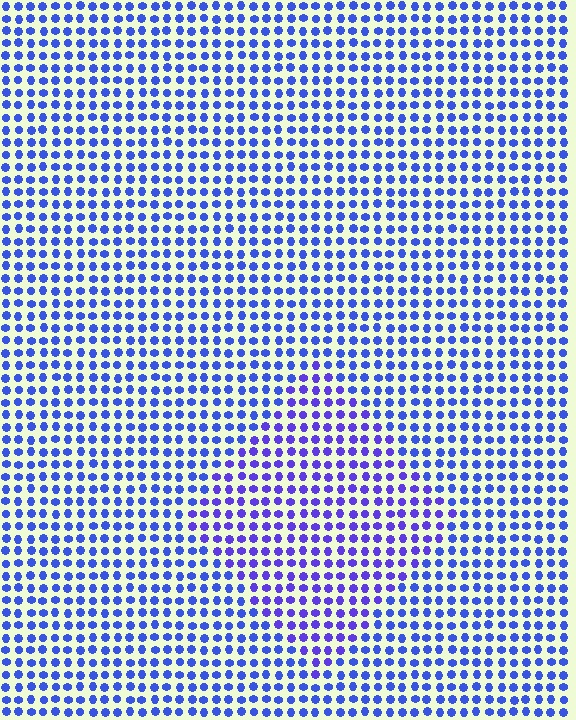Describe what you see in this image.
The image is filled with small blue elements in a uniform arrangement. A diamond-shaped region is visible where the elements are tinted to a slightly different hue, forming a subtle color boundary.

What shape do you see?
I see a diamond.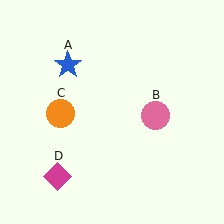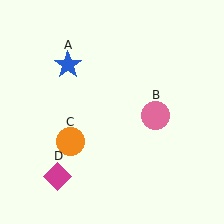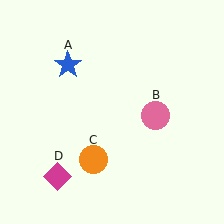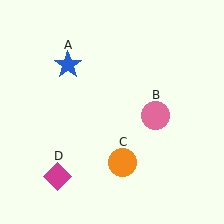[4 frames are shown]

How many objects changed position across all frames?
1 object changed position: orange circle (object C).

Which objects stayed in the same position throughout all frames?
Blue star (object A) and pink circle (object B) and magenta diamond (object D) remained stationary.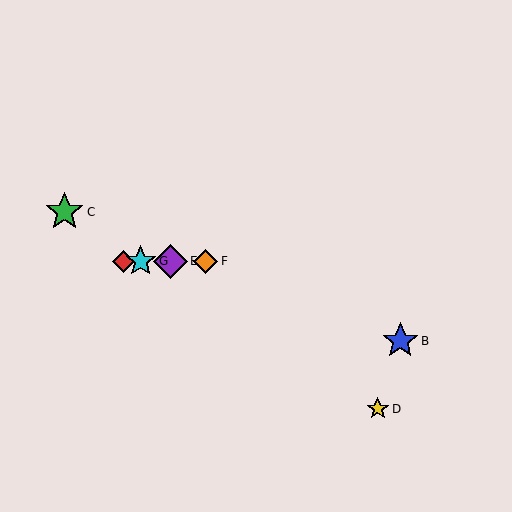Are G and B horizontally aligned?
No, G is at y≈261 and B is at y≈341.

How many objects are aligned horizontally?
4 objects (A, E, F, G) are aligned horizontally.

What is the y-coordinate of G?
Object G is at y≈261.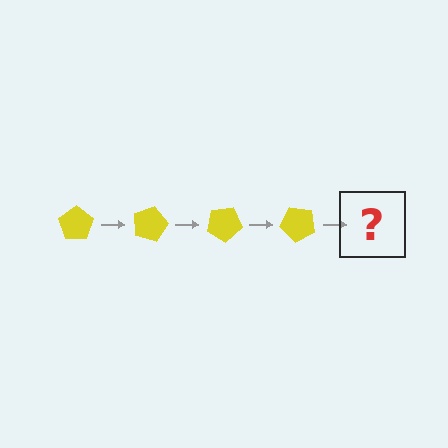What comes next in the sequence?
The next element should be a yellow pentagon rotated 60 degrees.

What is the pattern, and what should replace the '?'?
The pattern is that the pentagon rotates 15 degrees each step. The '?' should be a yellow pentagon rotated 60 degrees.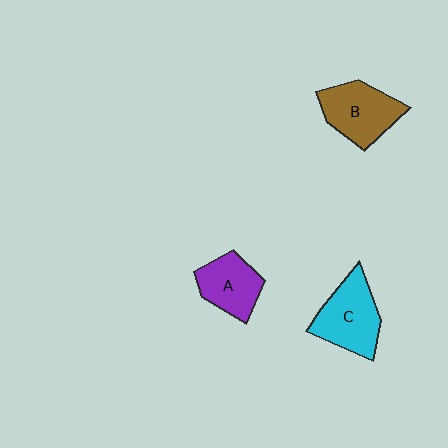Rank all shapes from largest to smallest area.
From largest to smallest: C (cyan), B (brown), A (purple).